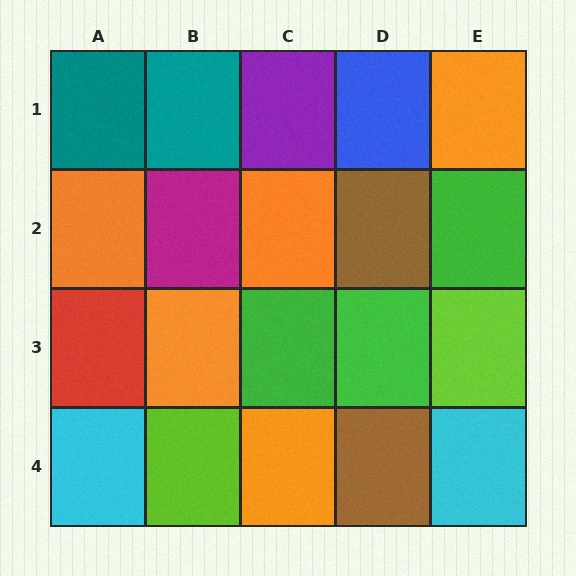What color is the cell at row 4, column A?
Cyan.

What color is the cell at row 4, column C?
Orange.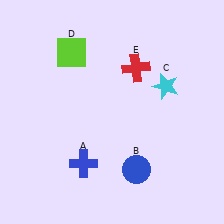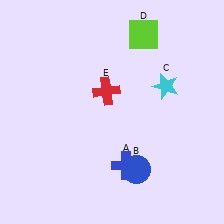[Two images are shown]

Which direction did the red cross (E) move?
The red cross (E) moved left.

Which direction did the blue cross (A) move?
The blue cross (A) moved right.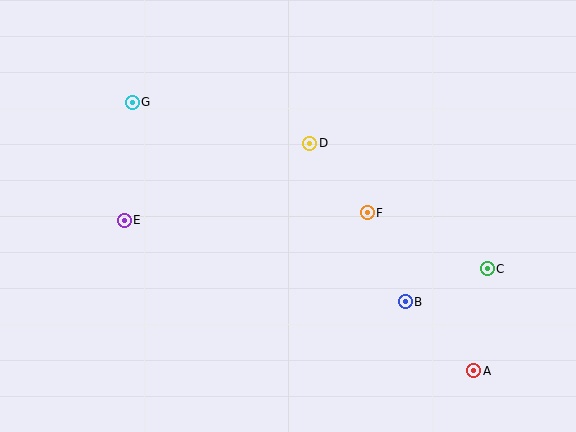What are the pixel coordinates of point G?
Point G is at (132, 102).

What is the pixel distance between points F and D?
The distance between F and D is 90 pixels.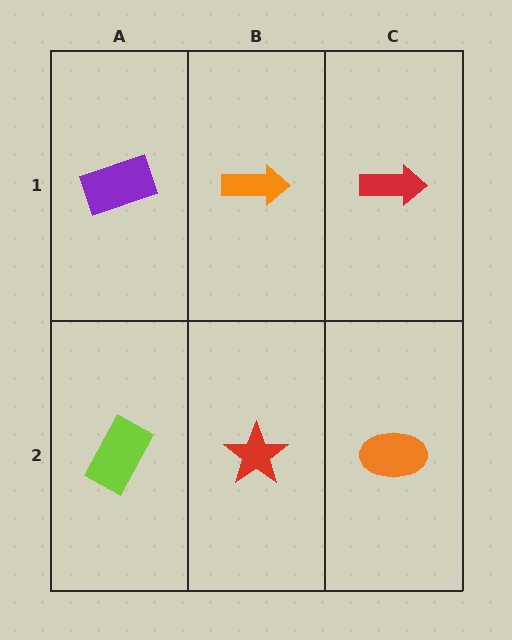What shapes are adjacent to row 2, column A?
A purple rectangle (row 1, column A), a red star (row 2, column B).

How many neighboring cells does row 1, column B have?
3.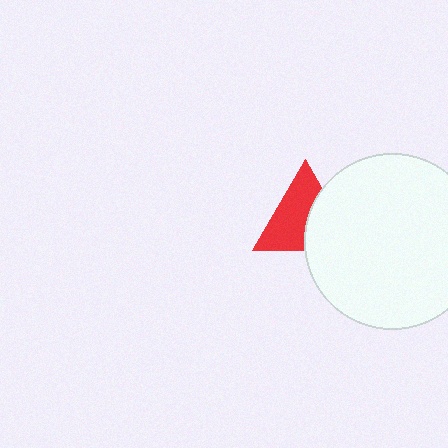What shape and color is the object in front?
The object in front is a white circle.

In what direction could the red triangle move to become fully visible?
The red triangle could move left. That would shift it out from behind the white circle entirely.